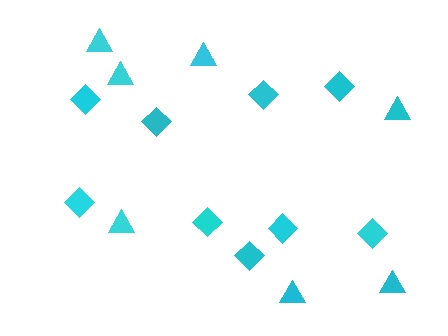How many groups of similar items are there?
There are 2 groups: one group of diamonds (9) and one group of triangles (7).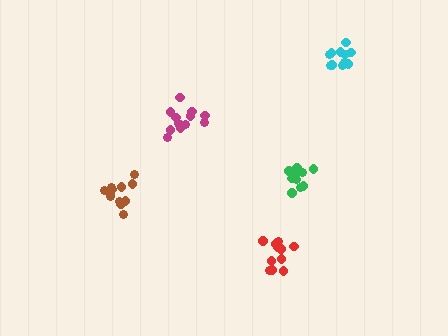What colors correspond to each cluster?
The clusters are colored: green, red, brown, cyan, magenta.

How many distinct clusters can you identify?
There are 5 distinct clusters.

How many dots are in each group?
Group 1: 10 dots, Group 2: 11 dots, Group 3: 12 dots, Group 4: 11 dots, Group 5: 12 dots (56 total).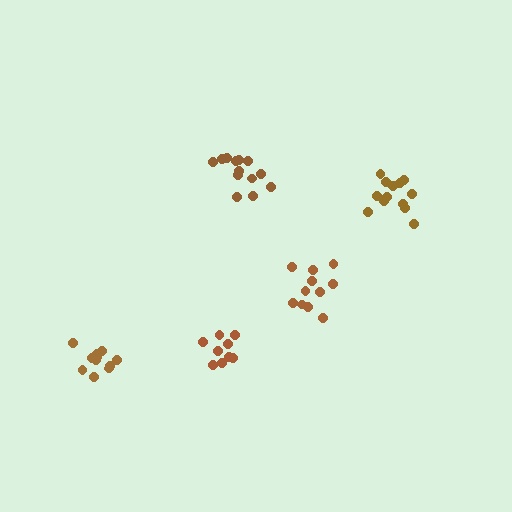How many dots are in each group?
Group 1: 9 dots, Group 2: 11 dots, Group 3: 13 dots, Group 4: 11 dots, Group 5: 13 dots (57 total).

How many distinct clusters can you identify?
There are 5 distinct clusters.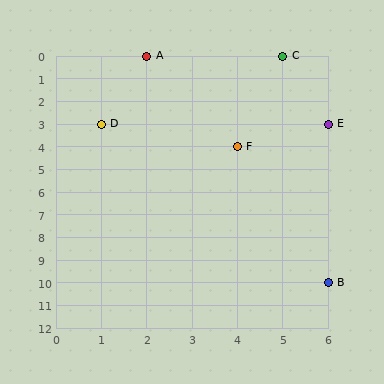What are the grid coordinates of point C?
Point C is at grid coordinates (5, 0).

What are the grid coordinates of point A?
Point A is at grid coordinates (2, 0).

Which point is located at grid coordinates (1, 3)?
Point D is at (1, 3).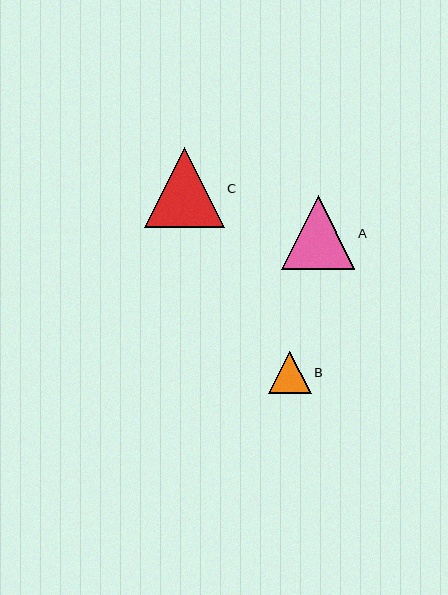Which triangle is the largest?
Triangle C is the largest with a size of approximately 80 pixels.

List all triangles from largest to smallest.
From largest to smallest: C, A, B.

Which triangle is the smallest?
Triangle B is the smallest with a size of approximately 43 pixels.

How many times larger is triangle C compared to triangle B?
Triangle C is approximately 1.9 times the size of triangle B.